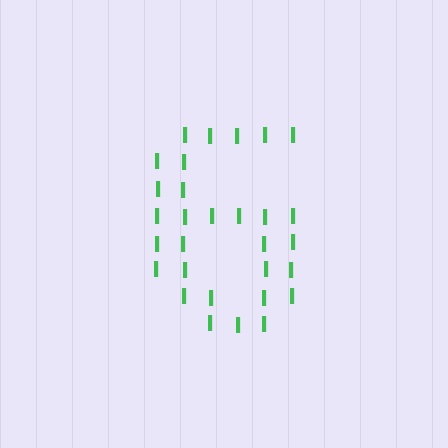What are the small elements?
The small elements are letter I's.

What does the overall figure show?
The overall figure shows the digit 6.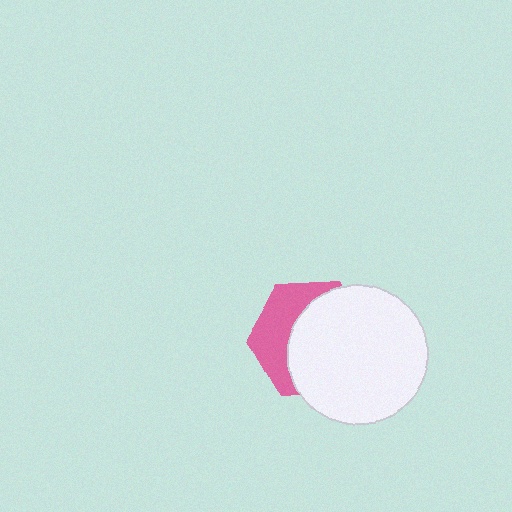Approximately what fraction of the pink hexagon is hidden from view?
Roughly 62% of the pink hexagon is hidden behind the white circle.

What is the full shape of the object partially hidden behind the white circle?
The partially hidden object is a pink hexagon.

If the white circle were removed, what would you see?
You would see the complete pink hexagon.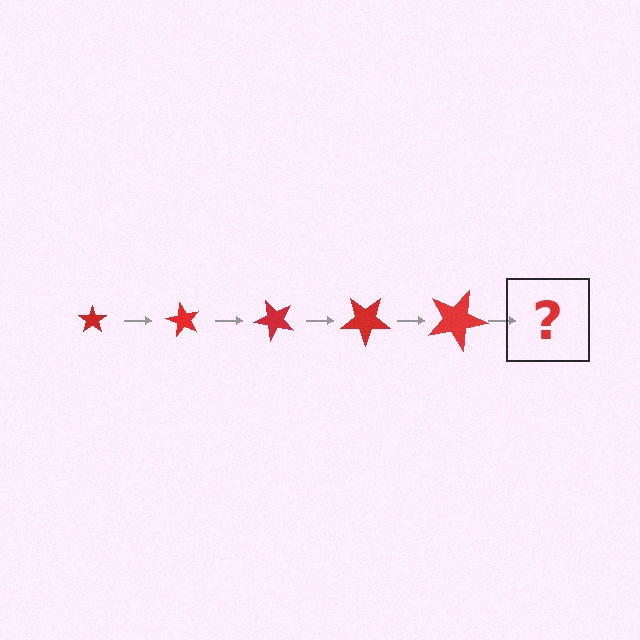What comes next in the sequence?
The next element should be a star, larger than the previous one and rotated 300 degrees from the start.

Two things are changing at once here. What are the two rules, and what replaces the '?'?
The two rules are that the star grows larger each step and it rotates 60 degrees each step. The '?' should be a star, larger than the previous one and rotated 300 degrees from the start.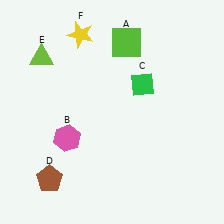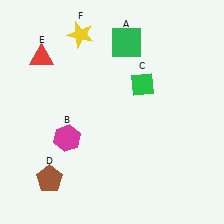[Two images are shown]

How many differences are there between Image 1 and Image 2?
There are 3 differences between the two images.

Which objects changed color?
A changed from lime to green. B changed from pink to magenta. E changed from lime to red.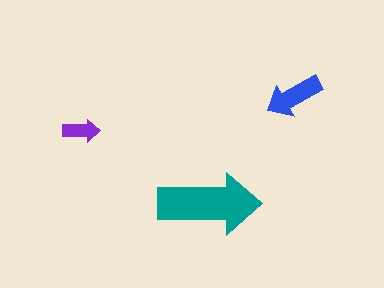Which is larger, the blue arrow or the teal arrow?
The teal one.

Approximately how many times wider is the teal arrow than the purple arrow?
About 2.5 times wider.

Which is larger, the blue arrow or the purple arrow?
The blue one.